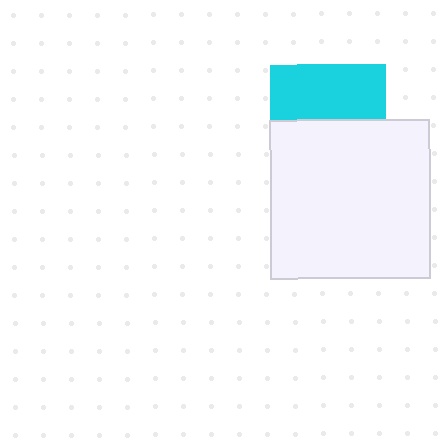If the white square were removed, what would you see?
You would see the complete cyan square.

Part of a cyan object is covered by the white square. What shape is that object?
It is a square.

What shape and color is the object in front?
The object in front is a white square.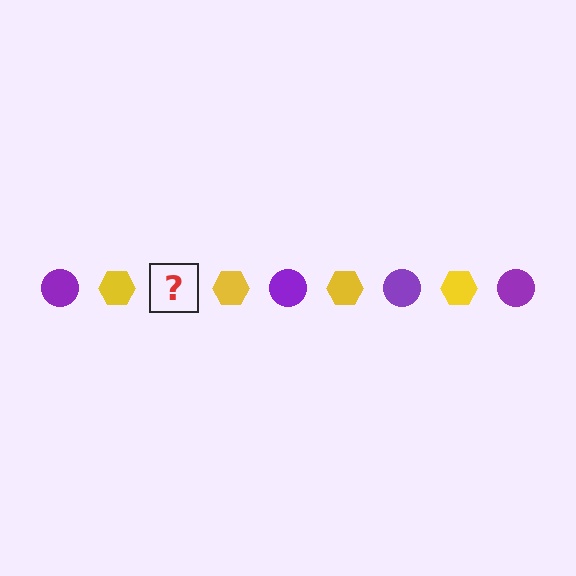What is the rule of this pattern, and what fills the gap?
The rule is that the pattern alternates between purple circle and yellow hexagon. The gap should be filled with a purple circle.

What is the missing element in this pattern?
The missing element is a purple circle.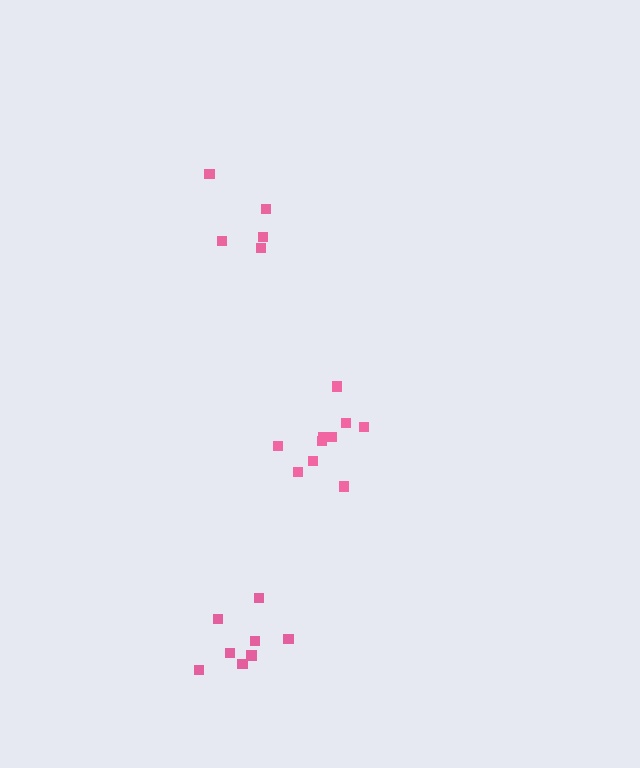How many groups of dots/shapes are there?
There are 3 groups.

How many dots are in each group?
Group 1: 10 dots, Group 2: 5 dots, Group 3: 8 dots (23 total).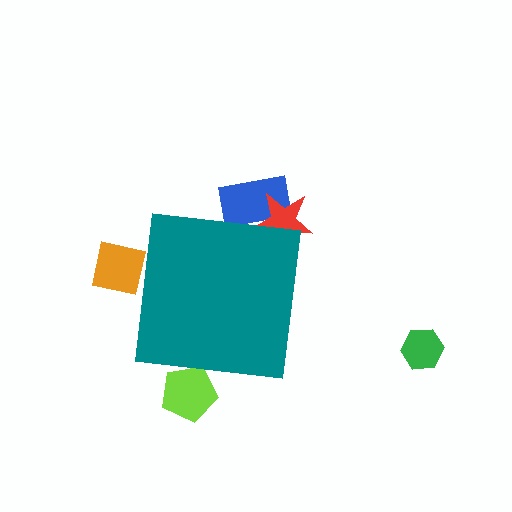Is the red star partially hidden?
Yes, the red star is partially hidden behind the teal square.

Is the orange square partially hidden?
Yes, the orange square is partially hidden behind the teal square.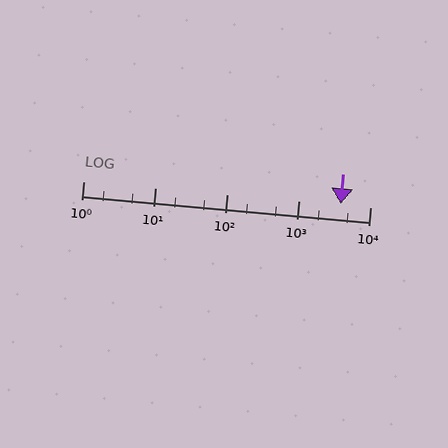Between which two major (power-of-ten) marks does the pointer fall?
The pointer is between 1000 and 10000.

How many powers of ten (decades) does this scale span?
The scale spans 4 decades, from 1 to 10000.